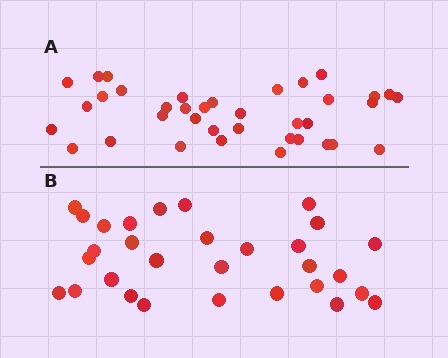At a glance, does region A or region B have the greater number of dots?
Region A (the top region) has more dots.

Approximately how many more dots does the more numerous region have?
Region A has roughly 8 or so more dots than region B.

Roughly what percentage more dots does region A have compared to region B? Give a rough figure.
About 25% more.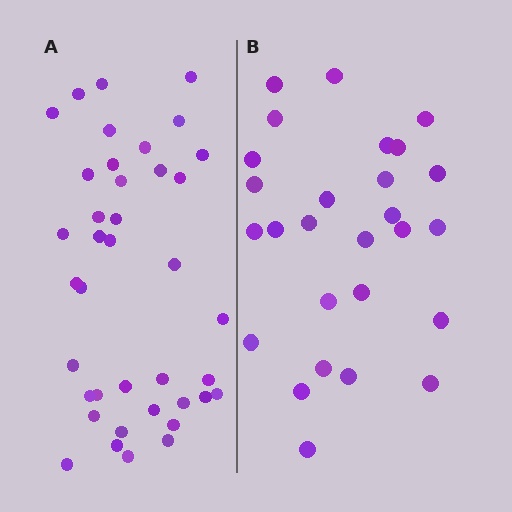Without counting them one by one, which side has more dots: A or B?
Region A (the left region) has more dots.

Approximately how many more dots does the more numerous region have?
Region A has roughly 12 or so more dots than region B.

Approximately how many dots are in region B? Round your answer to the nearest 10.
About 30 dots. (The exact count is 27, which rounds to 30.)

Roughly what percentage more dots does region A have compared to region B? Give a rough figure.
About 45% more.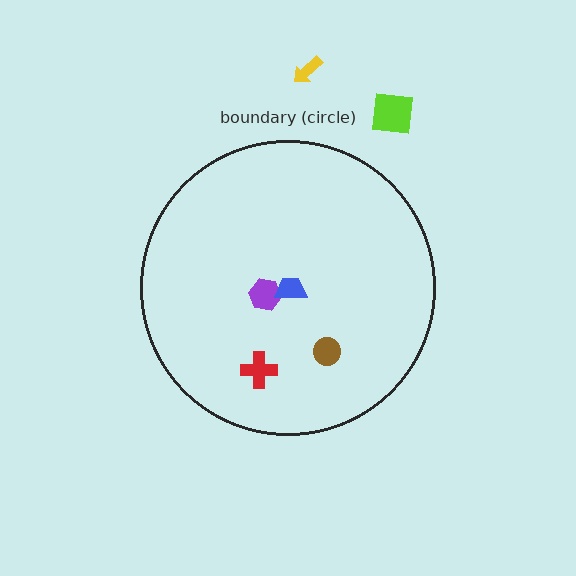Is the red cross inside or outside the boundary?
Inside.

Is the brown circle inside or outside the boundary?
Inside.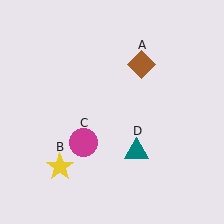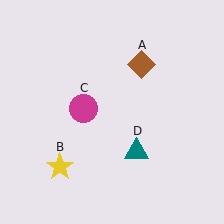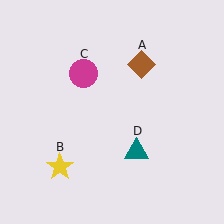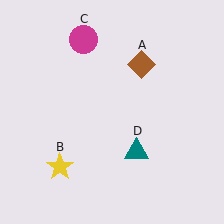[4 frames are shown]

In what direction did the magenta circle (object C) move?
The magenta circle (object C) moved up.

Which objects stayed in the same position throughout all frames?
Brown diamond (object A) and yellow star (object B) and teal triangle (object D) remained stationary.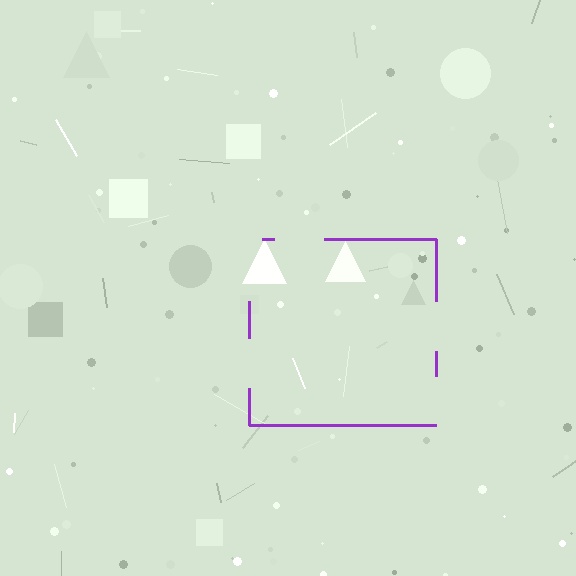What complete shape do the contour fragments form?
The contour fragments form a square.